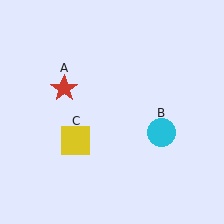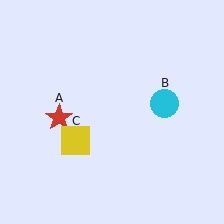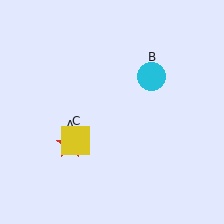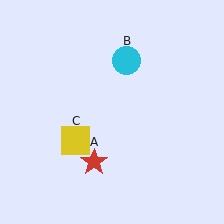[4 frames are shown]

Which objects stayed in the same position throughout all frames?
Yellow square (object C) remained stationary.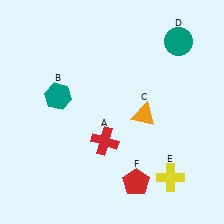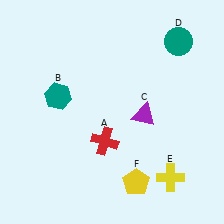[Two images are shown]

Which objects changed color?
C changed from orange to purple. F changed from red to yellow.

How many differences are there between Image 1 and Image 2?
There are 2 differences between the two images.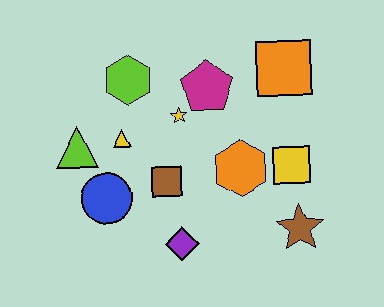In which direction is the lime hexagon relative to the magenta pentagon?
The lime hexagon is to the left of the magenta pentagon.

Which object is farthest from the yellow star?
The brown star is farthest from the yellow star.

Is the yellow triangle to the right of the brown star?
No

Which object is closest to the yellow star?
The magenta pentagon is closest to the yellow star.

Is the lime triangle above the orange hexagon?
Yes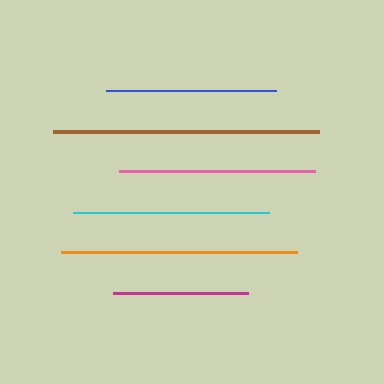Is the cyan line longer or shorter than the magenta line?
The cyan line is longer than the magenta line.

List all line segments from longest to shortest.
From longest to shortest: brown, orange, pink, cyan, blue, magenta.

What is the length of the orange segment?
The orange segment is approximately 237 pixels long.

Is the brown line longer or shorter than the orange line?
The brown line is longer than the orange line.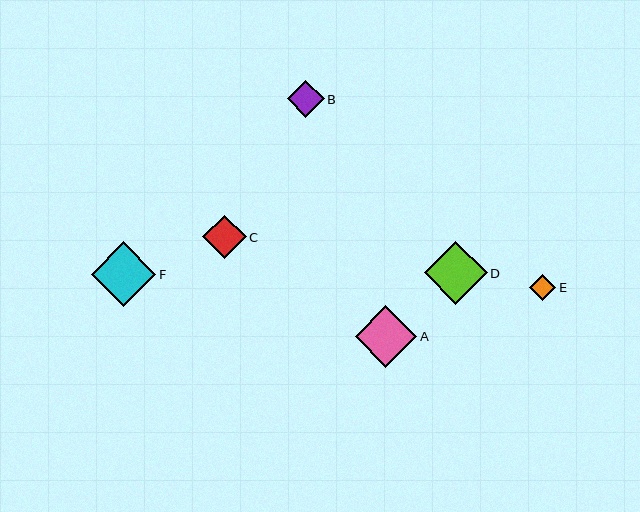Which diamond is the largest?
Diamond F is the largest with a size of approximately 65 pixels.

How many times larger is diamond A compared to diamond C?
Diamond A is approximately 1.4 times the size of diamond C.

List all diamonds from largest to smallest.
From largest to smallest: F, D, A, C, B, E.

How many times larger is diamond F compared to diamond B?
Diamond F is approximately 1.8 times the size of diamond B.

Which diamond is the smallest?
Diamond E is the smallest with a size of approximately 26 pixels.